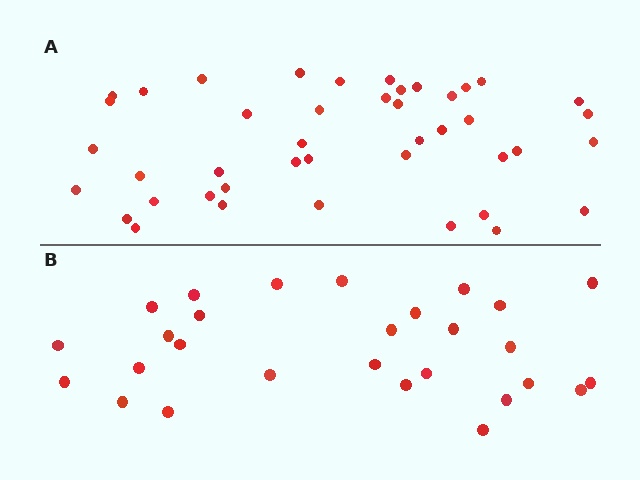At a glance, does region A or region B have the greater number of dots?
Region A (the top region) has more dots.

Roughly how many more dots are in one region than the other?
Region A has approximately 15 more dots than region B.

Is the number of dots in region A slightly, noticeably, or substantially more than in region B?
Region A has substantially more. The ratio is roughly 1.5 to 1.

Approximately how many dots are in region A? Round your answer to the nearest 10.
About 40 dots. (The exact count is 43, which rounds to 40.)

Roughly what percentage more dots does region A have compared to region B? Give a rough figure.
About 55% more.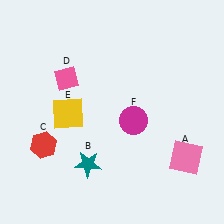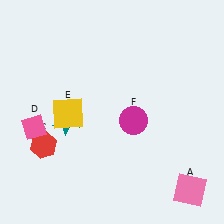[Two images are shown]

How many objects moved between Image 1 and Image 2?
3 objects moved between the two images.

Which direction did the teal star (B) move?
The teal star (B) moved up.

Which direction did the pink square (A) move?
The pink square (A) moved down.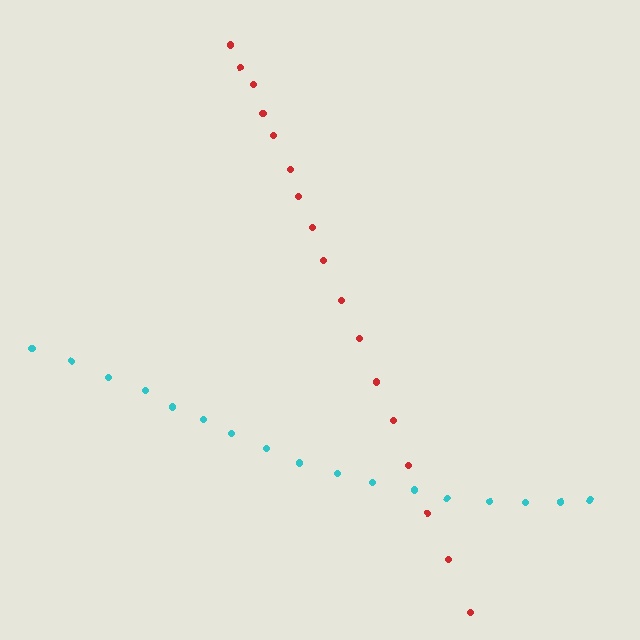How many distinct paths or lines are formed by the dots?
There are 2 distinct paths.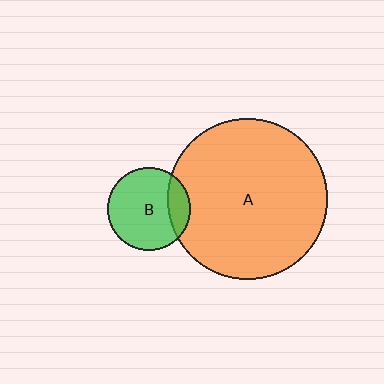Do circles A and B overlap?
Yes.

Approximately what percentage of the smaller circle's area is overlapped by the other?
Approximately 20%.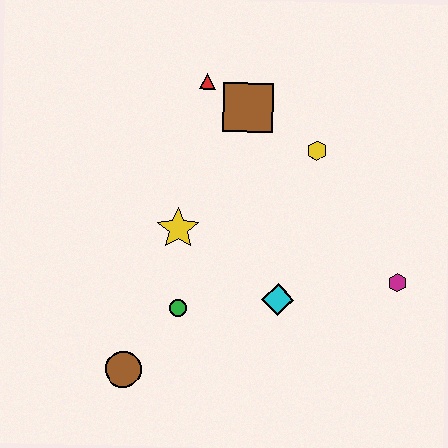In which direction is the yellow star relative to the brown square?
The yellow star is below the brown square.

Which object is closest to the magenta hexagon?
The cyan diamond is closest to the magenta hexagon.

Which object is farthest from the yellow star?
The magenta hexagon is farthest from the yellow star.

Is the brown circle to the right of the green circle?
No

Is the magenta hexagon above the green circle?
Yes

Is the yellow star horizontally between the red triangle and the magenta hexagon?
No